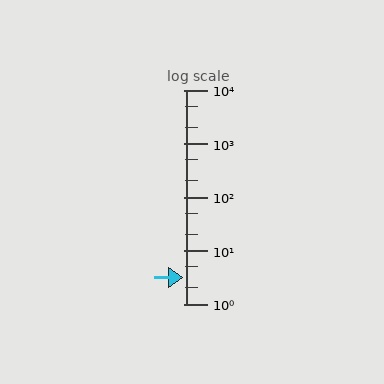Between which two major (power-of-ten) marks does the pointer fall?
The pointer is between 1 and 10.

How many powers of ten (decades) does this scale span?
The scale spans 4 decades, from 1 to 10000.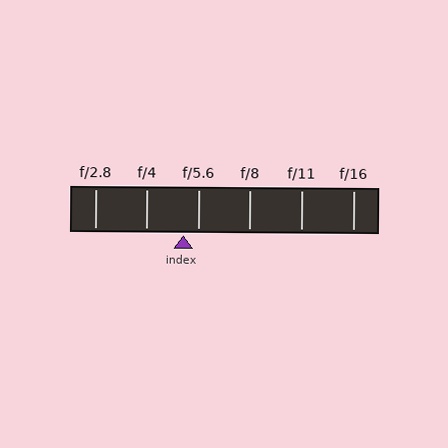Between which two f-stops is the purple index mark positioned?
The index mark is between f/4 and f/5.6.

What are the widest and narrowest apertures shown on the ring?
The widest aperture shown is f/2.8 and the narrowest is f/16.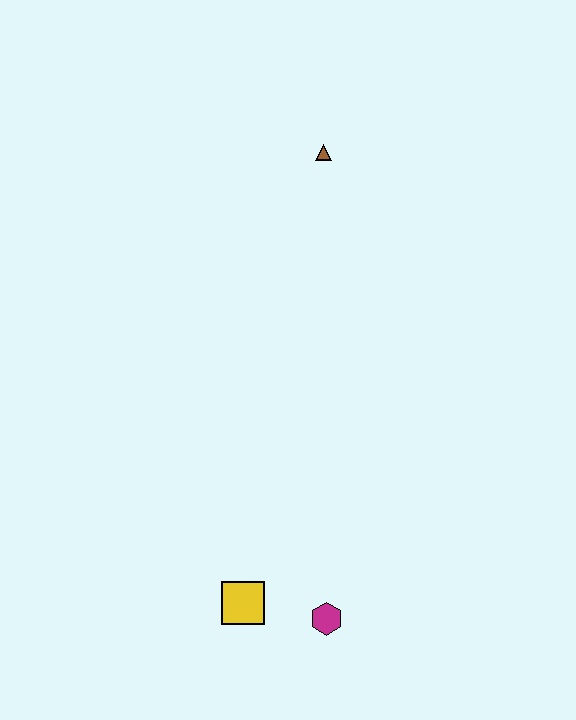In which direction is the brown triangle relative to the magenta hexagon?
The brown triangle is above the magenta hexagon.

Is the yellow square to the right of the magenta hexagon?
No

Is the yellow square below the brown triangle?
Yes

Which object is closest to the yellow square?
The magenta hexagon is closest to the yellow square.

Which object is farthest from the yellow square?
The brown triangle is farthest from the yellow square.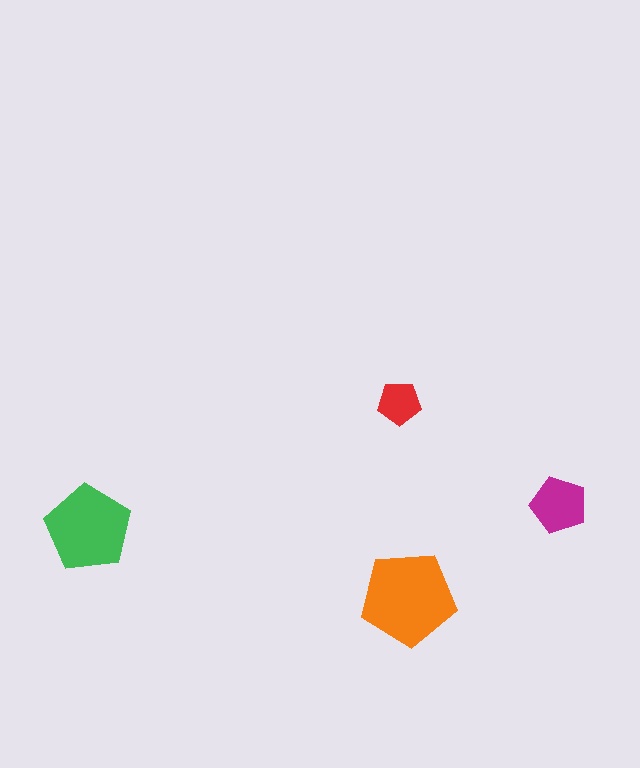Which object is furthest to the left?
The green pentagon is leftmost.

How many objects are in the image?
There are 4 objects in the image.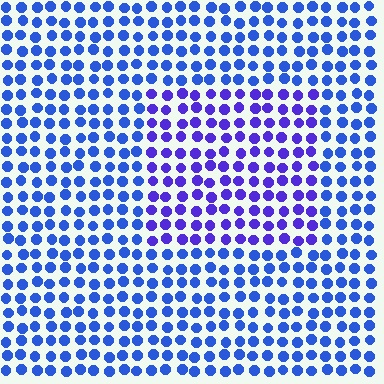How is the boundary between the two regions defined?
The boundary is defined purely by a slight shift in hue (about 29 degrees). Spacing, size, and orientation are identical on both sides.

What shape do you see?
I see a rectangle.